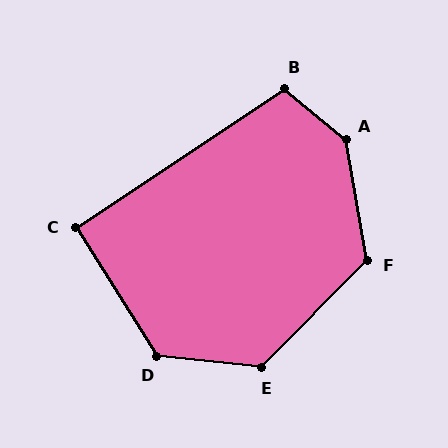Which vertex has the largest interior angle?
A, at approximately 140 degrees.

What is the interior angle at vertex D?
Approximately 129 degrees (obtuse).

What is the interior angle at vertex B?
Approximately 107 degrees (obtuse).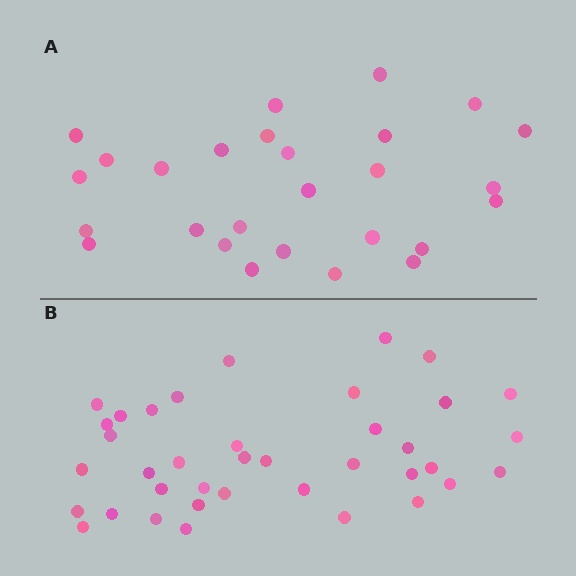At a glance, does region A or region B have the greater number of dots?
Region B (the bottom region) has more dots.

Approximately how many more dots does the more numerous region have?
Region B has roughly 12 or so more dots than region A.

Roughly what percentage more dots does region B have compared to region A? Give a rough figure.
About 40% more.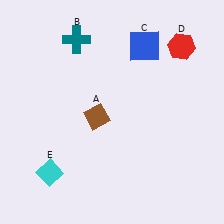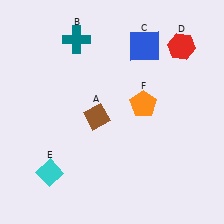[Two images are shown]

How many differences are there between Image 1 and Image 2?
There is 1 difference between the two images.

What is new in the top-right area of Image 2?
An orange pentagon (F) was added in the top-right area of Image 2.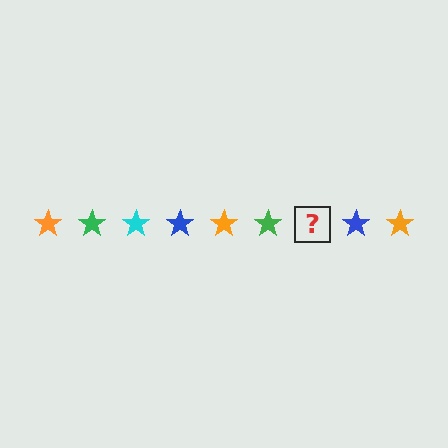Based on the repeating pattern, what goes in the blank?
The blank should be a cyan star.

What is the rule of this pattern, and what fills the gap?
The rule is that the pattern cycles through orange, green, cyan, blue stars. The gap should be filled with a cyan star.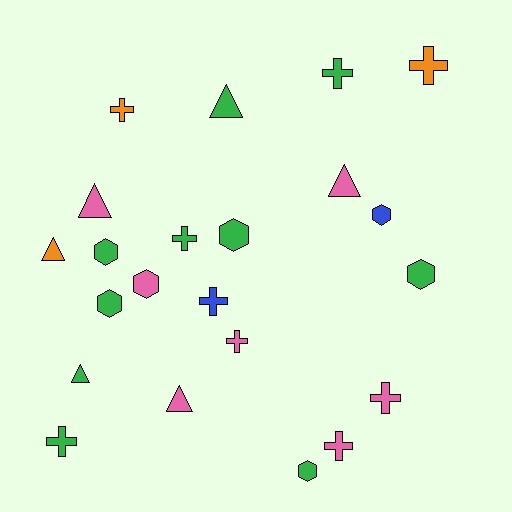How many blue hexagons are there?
There is 1 blue hexagon.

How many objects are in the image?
There are 22 objects.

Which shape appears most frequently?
Cross, with 9 objects.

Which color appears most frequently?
Green, with 10 objects.